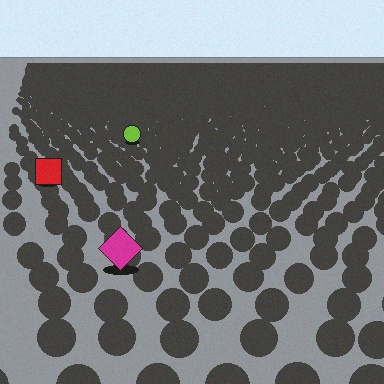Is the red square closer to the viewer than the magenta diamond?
No. The magenta diamond is closer — you can tell from the texture gradient: the ground texture is coarser near it.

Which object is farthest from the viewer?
The lime circle is farthest from the viewer. It appears smaller and the ground texture around it is denser.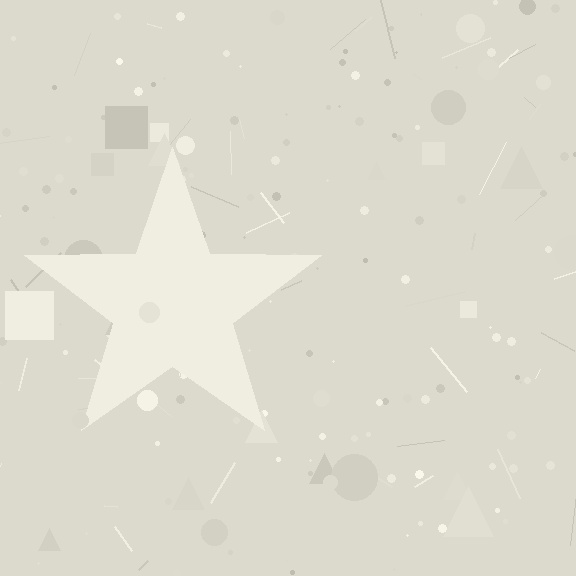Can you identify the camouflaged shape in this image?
The camouflaged shape is a star.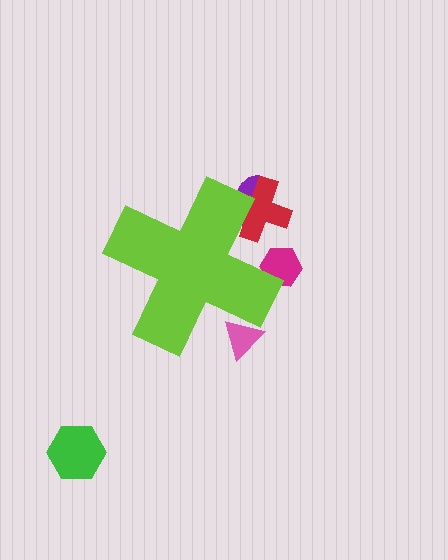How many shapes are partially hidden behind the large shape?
4 shapes are partially hidden.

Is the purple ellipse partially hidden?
Yes, the purple ellipse is partially hidden behind the lime cross.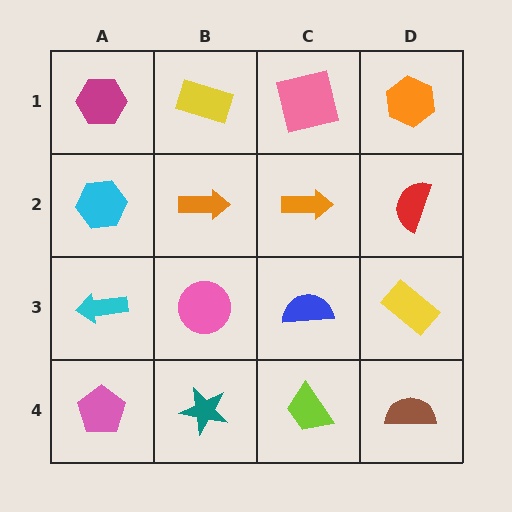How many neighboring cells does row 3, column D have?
3.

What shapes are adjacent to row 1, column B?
An orange arrow (row 2, column B), a magenta hexagon (row 1, column A), a pink square (row 1, column C).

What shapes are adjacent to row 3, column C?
An orange arrow (row 2, column C), a lime trapezoid (row 4, column C), a pink circle (row 3, column B), a yellow rectangle (row 3, column D).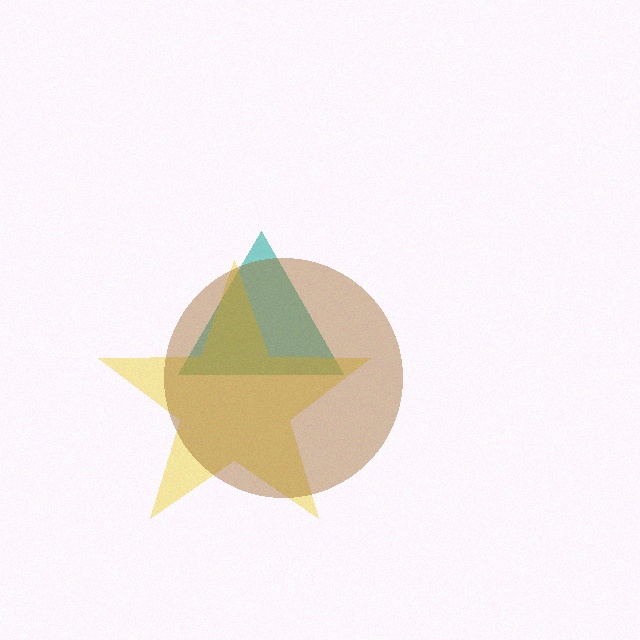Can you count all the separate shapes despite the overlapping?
Yes, there are 3 separate shapes.